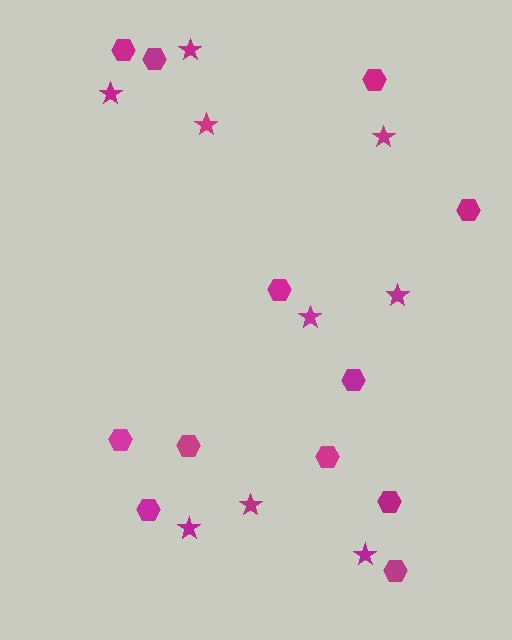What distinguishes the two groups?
There are 2 groups: one group of stars (9) and one group of hexagons (12).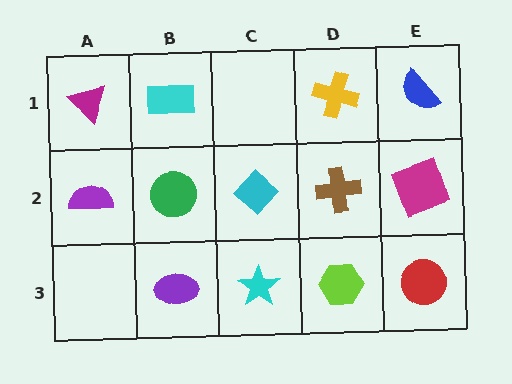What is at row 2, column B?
A green circle.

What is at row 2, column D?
A brown cross.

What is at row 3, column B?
A purple ellipse.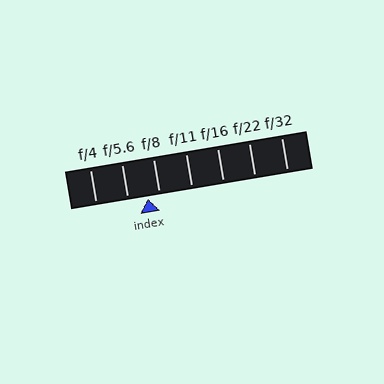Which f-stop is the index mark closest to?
The index mark is closest to f/8.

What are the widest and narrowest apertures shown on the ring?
The widest aperture shown is f/4 and the narrowest is f/32.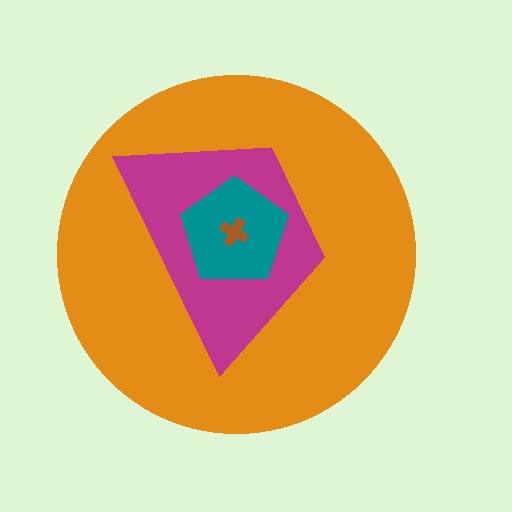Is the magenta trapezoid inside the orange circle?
Yes.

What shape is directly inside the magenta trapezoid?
The teal pentagon.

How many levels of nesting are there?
4.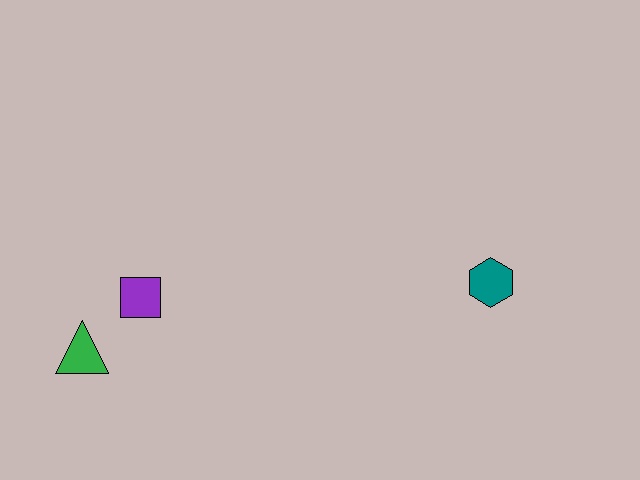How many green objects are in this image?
There is 1 green object.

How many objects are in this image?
There are 3 objects.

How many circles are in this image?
There are no circles.